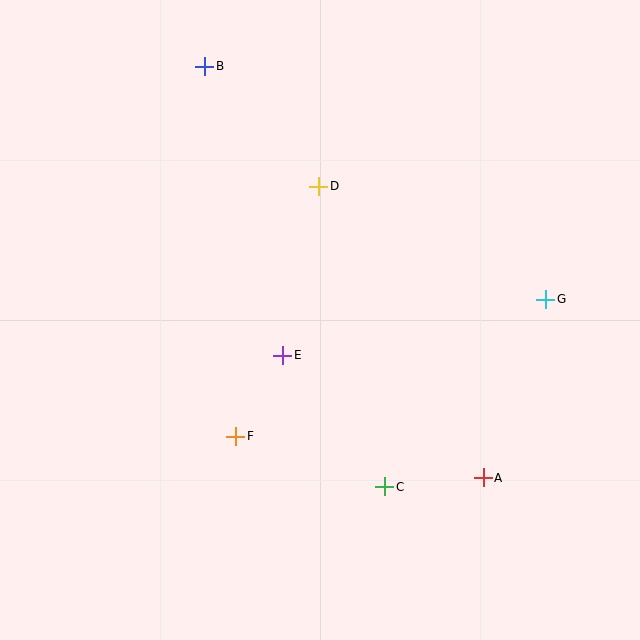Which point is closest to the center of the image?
Point E at (283, 355) is closest to the center.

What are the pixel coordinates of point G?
Point G is at (546, 299).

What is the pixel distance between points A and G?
The distance between A and G is 189 pixels.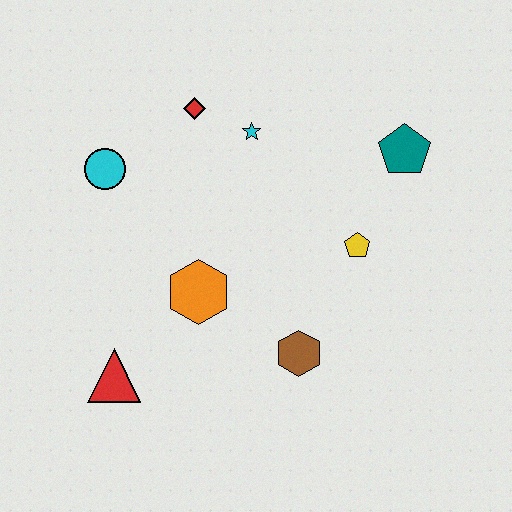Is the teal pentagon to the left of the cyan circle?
No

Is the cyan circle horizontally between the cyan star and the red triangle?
No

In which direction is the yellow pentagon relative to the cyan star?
The yellow pentagon is below the cyan star.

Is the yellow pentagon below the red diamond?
Yes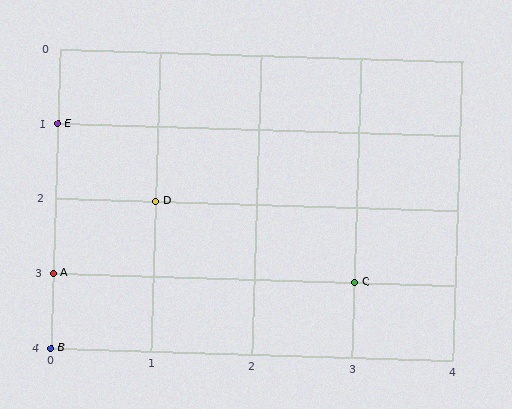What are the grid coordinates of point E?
Point E is at grid coordinates (0, 1).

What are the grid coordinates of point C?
Point C is at grid coordinates (3, 3).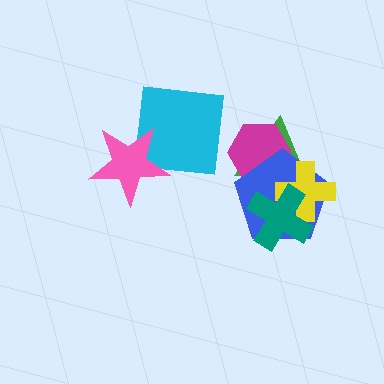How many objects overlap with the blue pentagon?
4 objects overlap with the blue pentagon.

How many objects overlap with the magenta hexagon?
2 objects overlap with the magenta hexagon.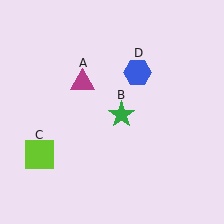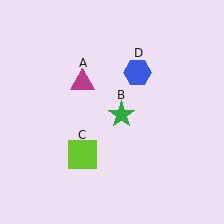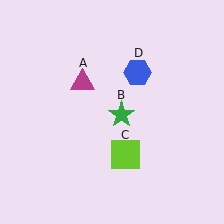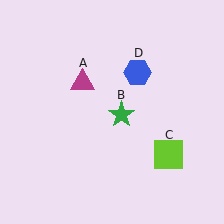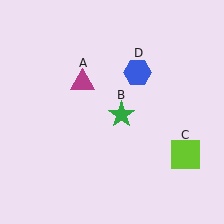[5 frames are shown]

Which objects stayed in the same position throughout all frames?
Magenta triangle (object A) and green star (object B) and blue hexagon (object D) remained stationary.